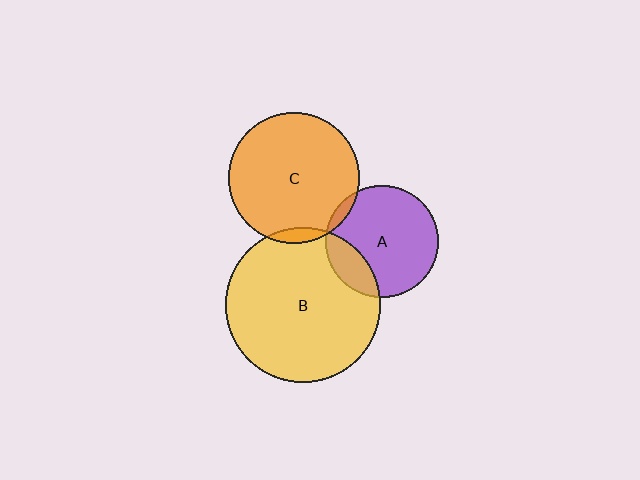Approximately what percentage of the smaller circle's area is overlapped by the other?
Approximately 20%.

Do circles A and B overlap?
Yes.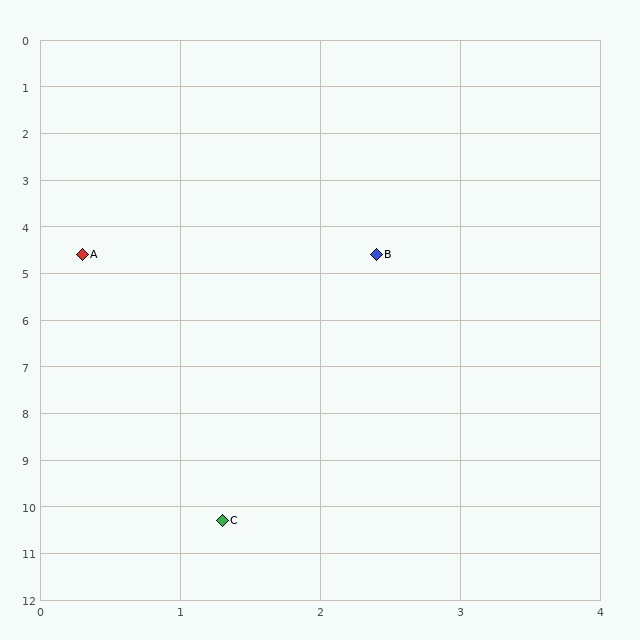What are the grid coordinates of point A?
Point A is at approximately (0.3, 4.6).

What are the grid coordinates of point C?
Point C is at approximately (1.3, 10.3).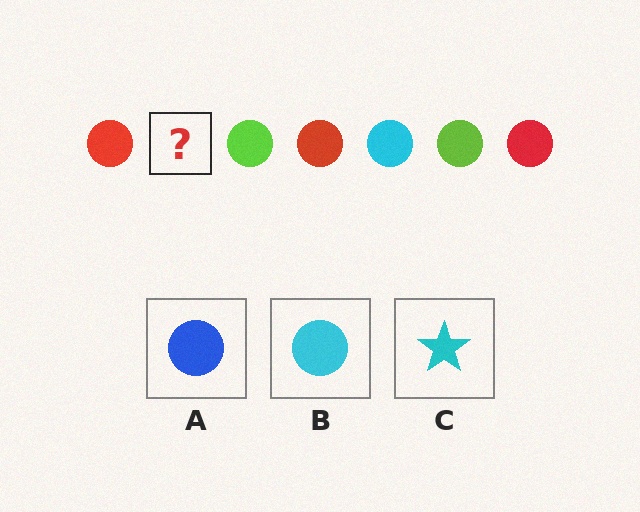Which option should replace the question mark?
Option B.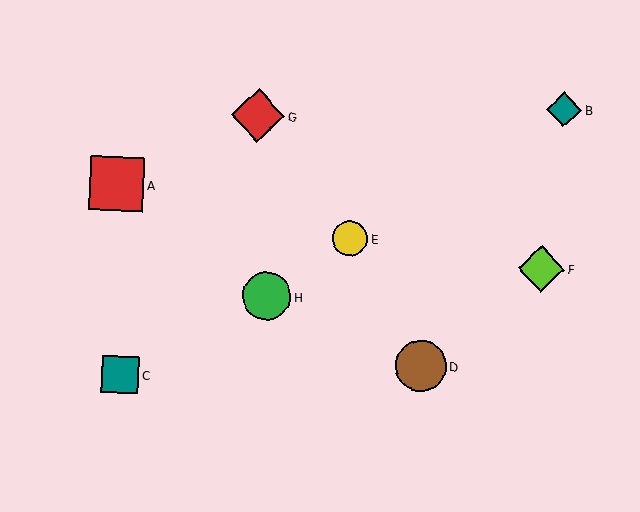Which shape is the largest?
The red square (labeled A) is the largest.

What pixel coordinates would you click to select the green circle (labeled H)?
Click at (267, 296) to select the green circle H.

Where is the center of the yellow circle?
The center of the yellow circle is at (350, 238).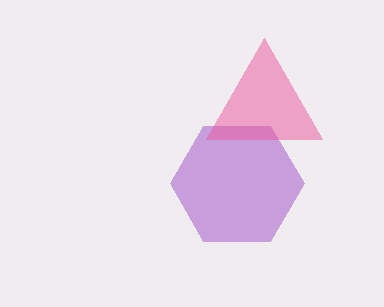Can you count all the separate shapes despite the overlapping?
Yes, there are 2 separate shapes.